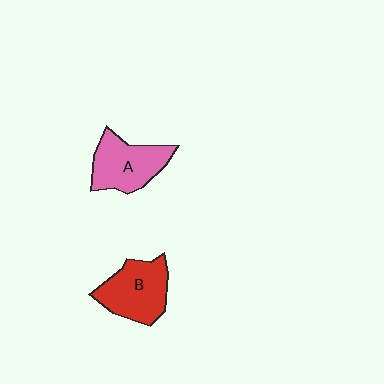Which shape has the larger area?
Shape B (red).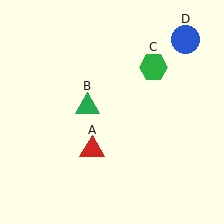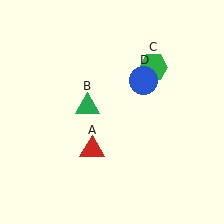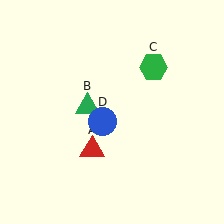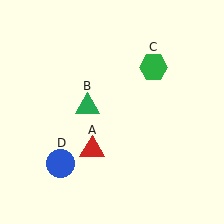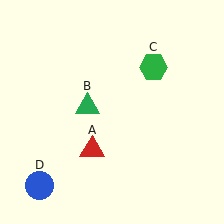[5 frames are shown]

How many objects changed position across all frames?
1 object changed position: blue circle (object D).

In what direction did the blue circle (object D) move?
The blue circle (object D) moved down and to the left.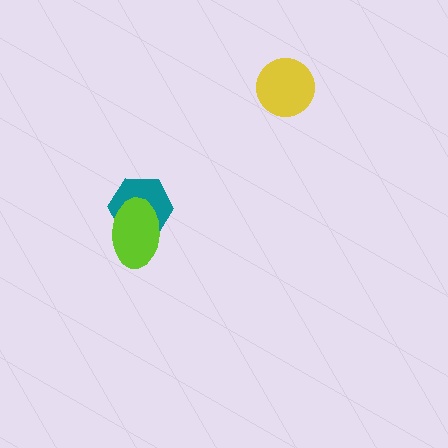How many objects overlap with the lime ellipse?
1 object overlaps with the lime ellipse.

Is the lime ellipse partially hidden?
No, no other shape covers it.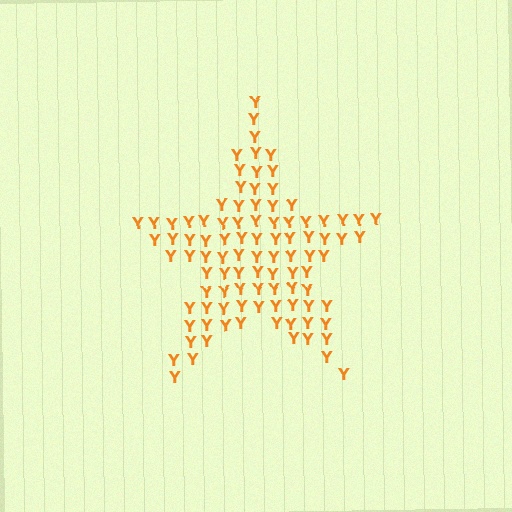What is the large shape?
The large shape is a star.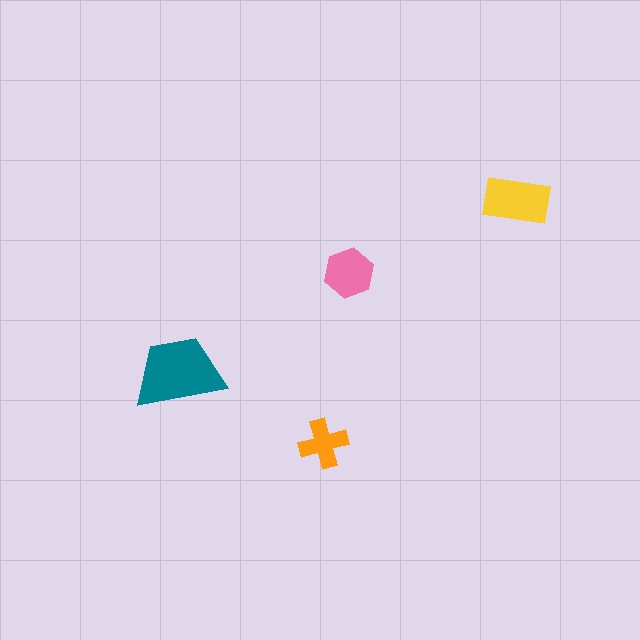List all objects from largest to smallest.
The teal trapezoid, the yellow rectangle, the pink hexagon, the orange cross.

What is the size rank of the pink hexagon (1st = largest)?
3rd.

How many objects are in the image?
There are 4 objects in the image.